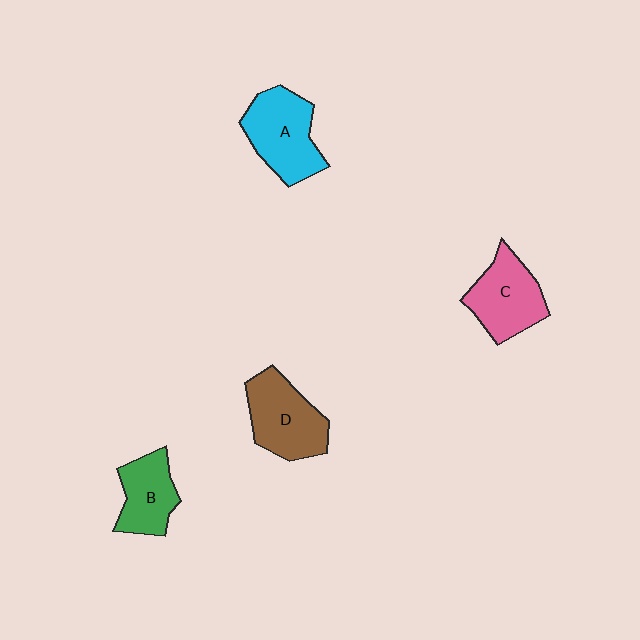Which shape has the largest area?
Shape A (cyan).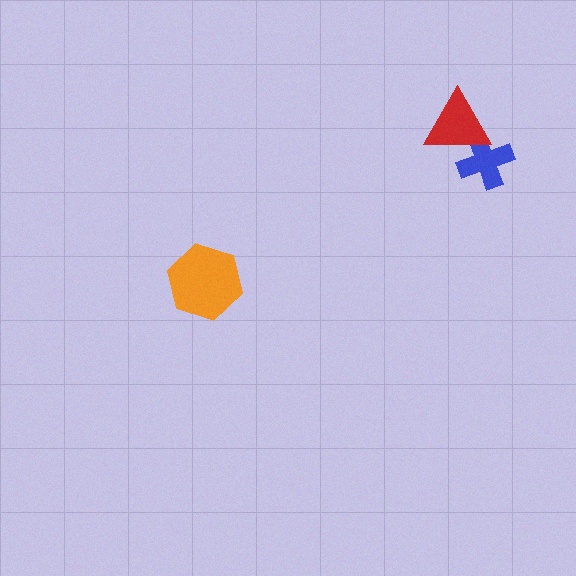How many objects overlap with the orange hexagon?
0 objects overlap with the orange hexagon.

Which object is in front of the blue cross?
The red triangle is in front of the blue cross.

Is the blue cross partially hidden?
Yes, it is partially covered by another shape.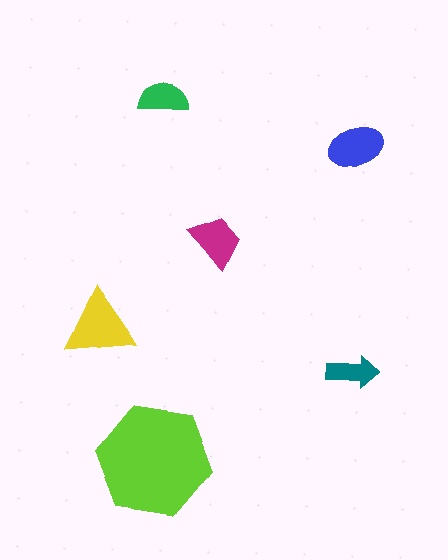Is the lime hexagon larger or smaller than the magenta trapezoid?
Larger.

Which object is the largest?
The lime hexagon.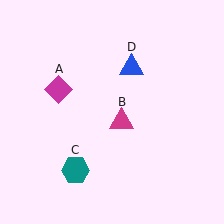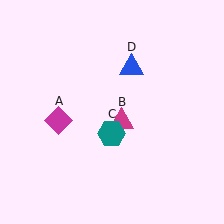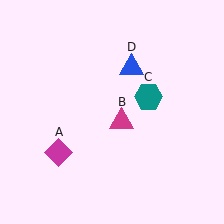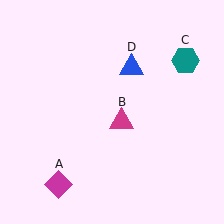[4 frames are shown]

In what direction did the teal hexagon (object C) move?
The teal hexagon (object C) moved up and to the right.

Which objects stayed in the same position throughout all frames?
Magenta triangle (object B) and blue triangle (object D) remained stationary.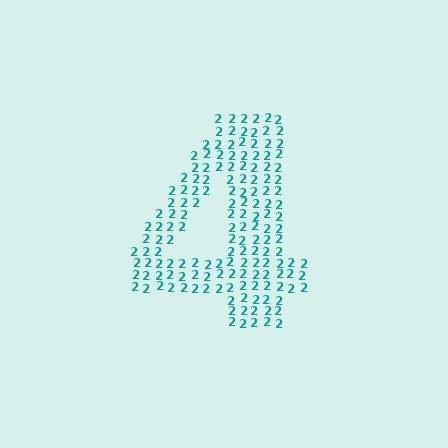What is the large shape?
The large shape is the digit 4.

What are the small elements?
The small elements are digit 2's.